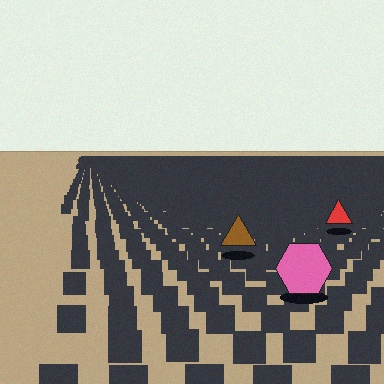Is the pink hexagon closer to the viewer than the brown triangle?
Yes. The pink hexagon is closer — you can tell from the texture gradient: the ground texture is coarser near it.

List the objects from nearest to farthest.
From nearest to farthest: the pink hexagon, the brown triangle, the red triangle.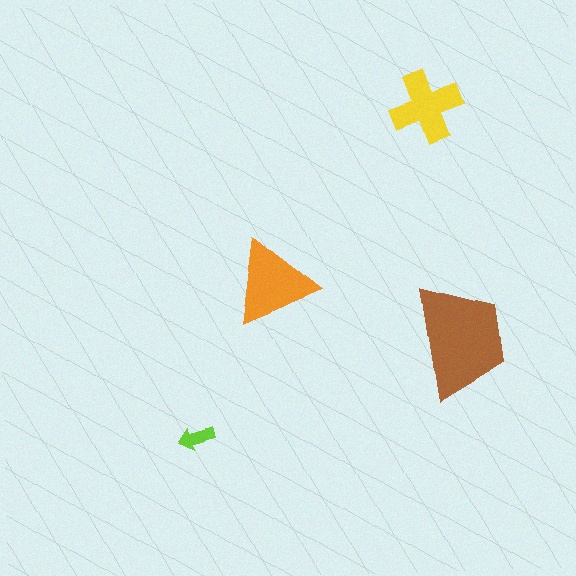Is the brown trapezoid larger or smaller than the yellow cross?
Larger.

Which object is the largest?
The brown trapezoid.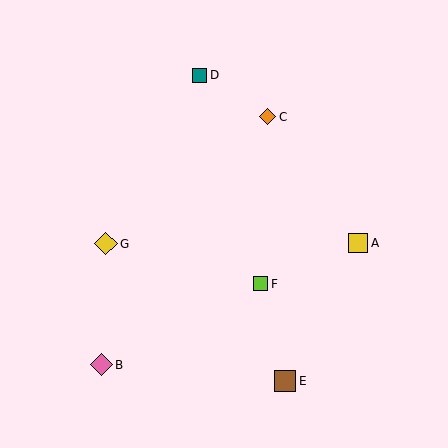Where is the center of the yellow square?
The center of the yellow square is at (358, 243).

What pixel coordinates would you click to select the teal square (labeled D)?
Click at (200, 75) to select the teal square D.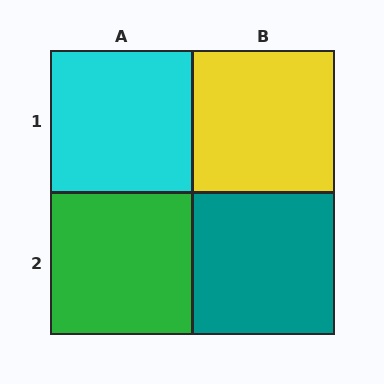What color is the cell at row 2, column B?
Teal.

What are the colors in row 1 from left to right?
Cyan, yellow.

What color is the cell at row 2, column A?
Green.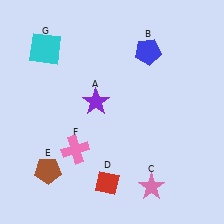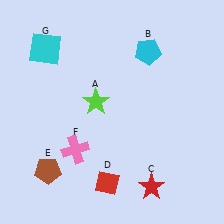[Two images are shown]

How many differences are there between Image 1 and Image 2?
There are 3 differences between the two images.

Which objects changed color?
A changed from purple to lime. B changed from blue to cyan. C changed from pink to red.